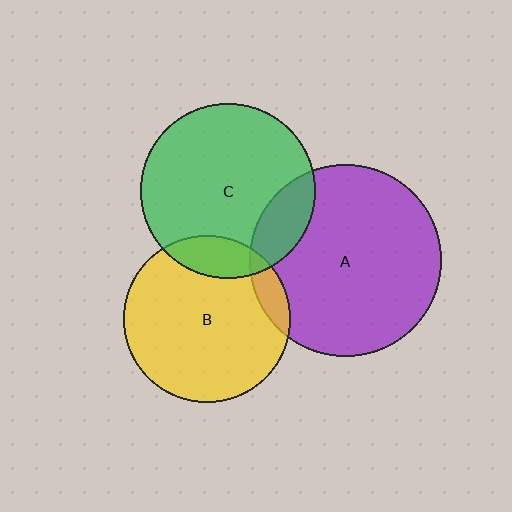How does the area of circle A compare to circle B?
Approximately 1.3 times.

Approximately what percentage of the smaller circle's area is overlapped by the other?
Approximately 10%.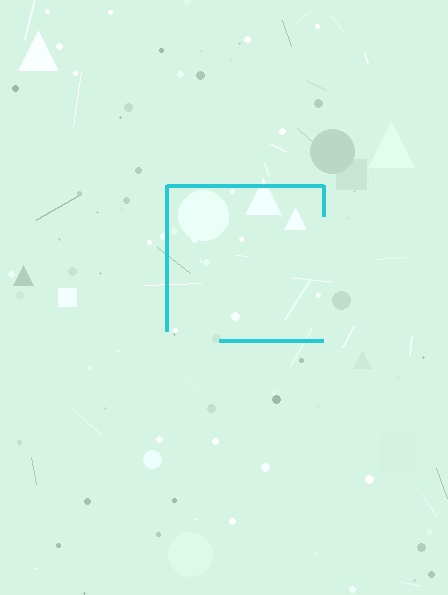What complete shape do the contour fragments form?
The contour fragments form a square.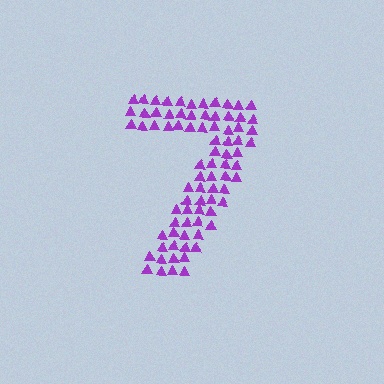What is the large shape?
The large shape is the digit 7.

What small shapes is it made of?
It is made of small triangles.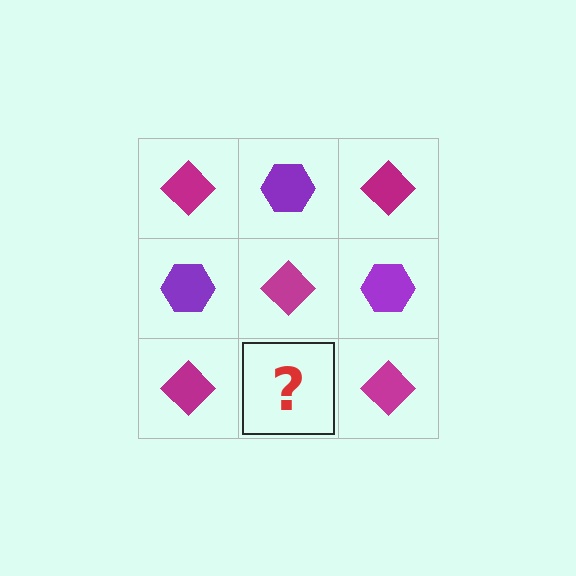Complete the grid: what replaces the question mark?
The question mark should be replaced with a purple hexagon.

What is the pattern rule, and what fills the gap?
The rule is that it alternates magenta diamond and purple hexagon in a checkerboard pattern. The gap should be filled with a purple hexagon.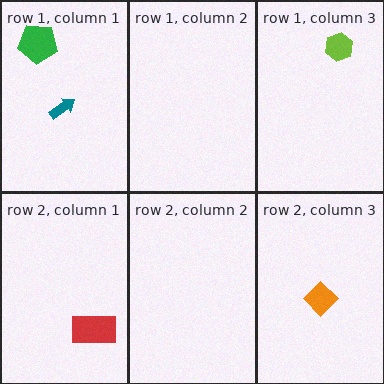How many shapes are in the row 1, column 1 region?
2.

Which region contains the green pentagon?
The row 1, column 1 region.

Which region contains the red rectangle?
The row 2, column 1 region.